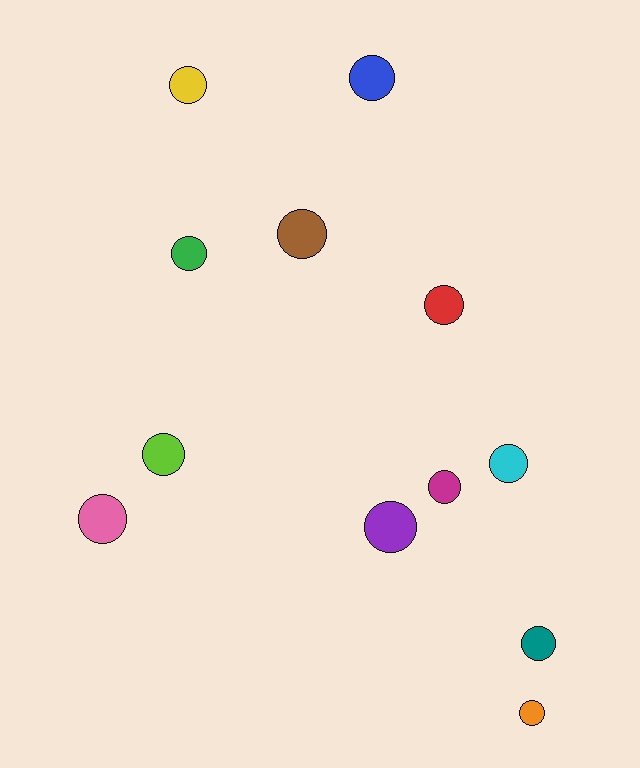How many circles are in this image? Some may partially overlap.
There are 12 circles.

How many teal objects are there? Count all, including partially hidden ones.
There is 1 teal object.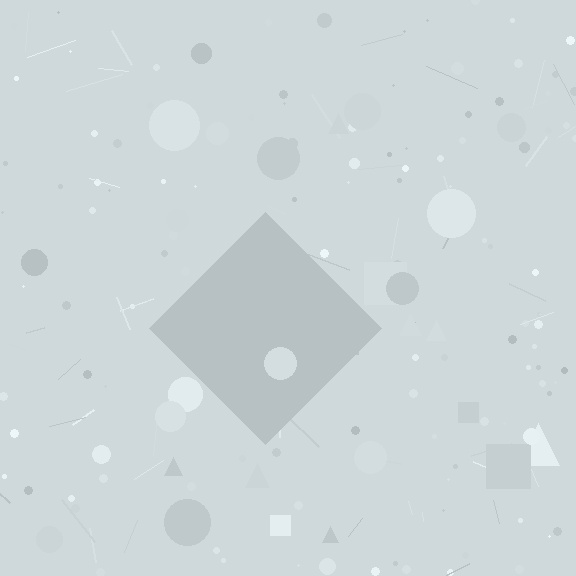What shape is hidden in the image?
A diamond is hidden in the image.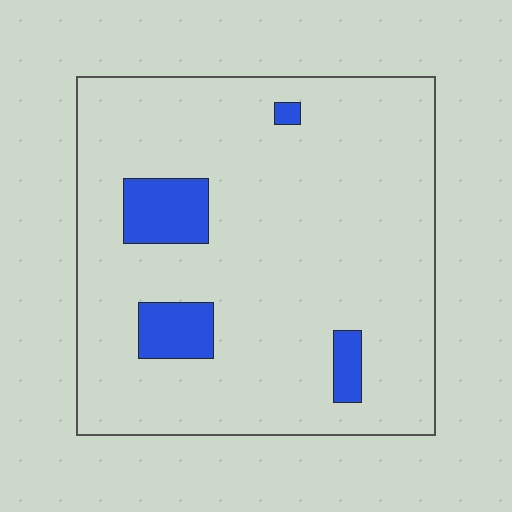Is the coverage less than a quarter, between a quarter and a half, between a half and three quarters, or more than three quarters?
Less than a quarter.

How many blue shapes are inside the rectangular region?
4.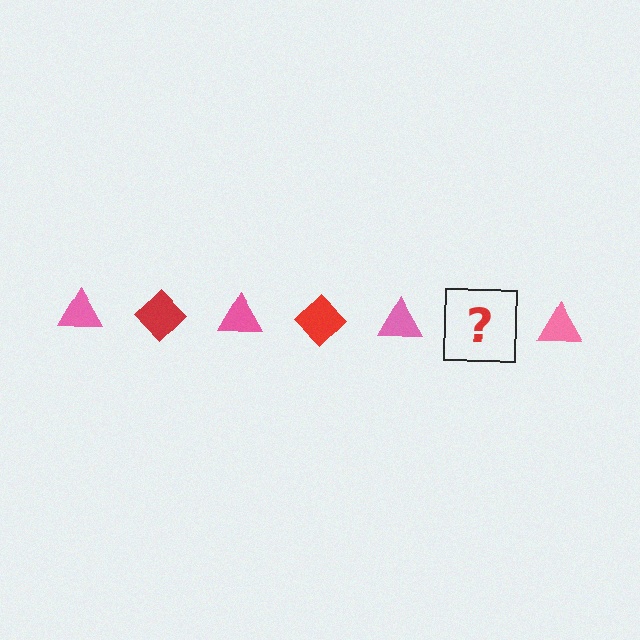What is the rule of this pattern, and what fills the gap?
The rule is that the pattern alternates between pink triangle and red diamond. The gap should be filled with a red diamond.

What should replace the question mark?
The question mark should be replaced with a red diamond.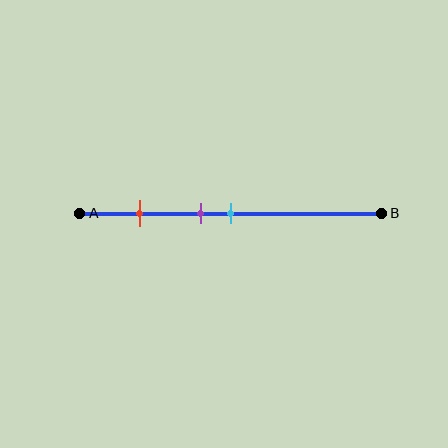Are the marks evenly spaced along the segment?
No, the marks are not evenly spaced.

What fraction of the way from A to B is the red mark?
The red mark is approximately 20% (0.2) of the way from A to B.